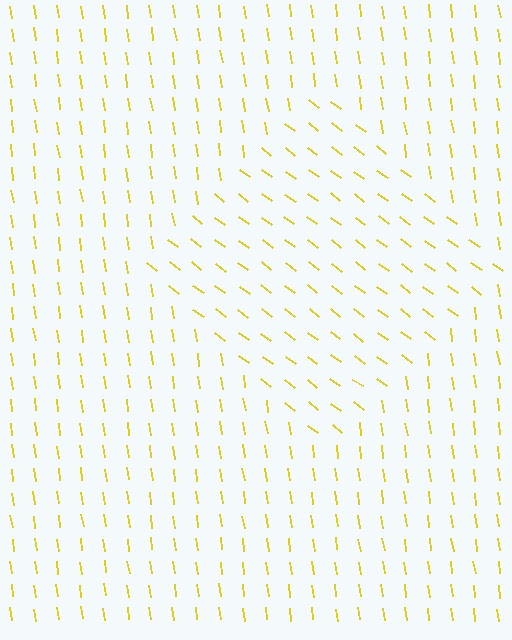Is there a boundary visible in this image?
Yes, there is a texture boundary formed by a change in line orientation.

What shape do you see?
I see a diamond.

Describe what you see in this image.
The image is filled with small yellow line segments. A diamond region in the image has lines oriented differently from the surrounding lines, creating a visible texture boundary.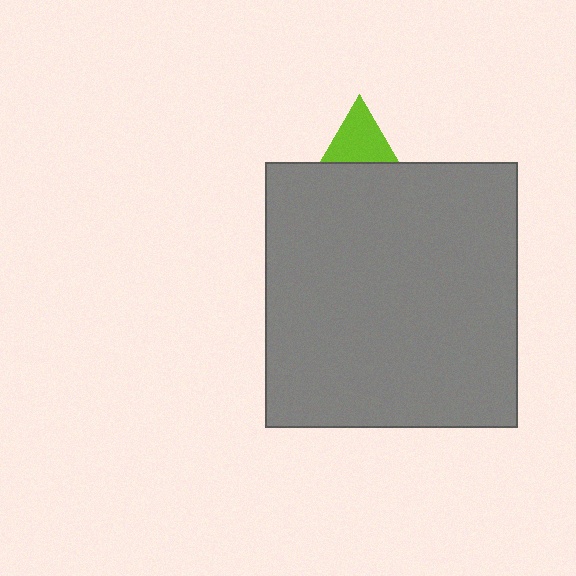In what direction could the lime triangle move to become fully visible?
The lime triangle could move up. That would shift it out from behind the gray rectangle entirely.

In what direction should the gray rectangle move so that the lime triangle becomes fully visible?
The gray rectangle should move down. That is the shortest direction to clear the overlap and leave the lime triangle fully visible.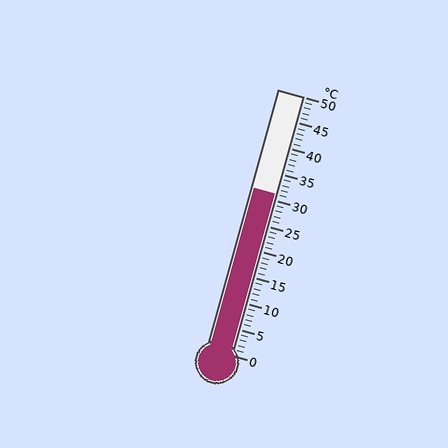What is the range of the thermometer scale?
The thermometer scale ranges from 0°C to 50°C.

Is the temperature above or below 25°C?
The temperature is above 25°C.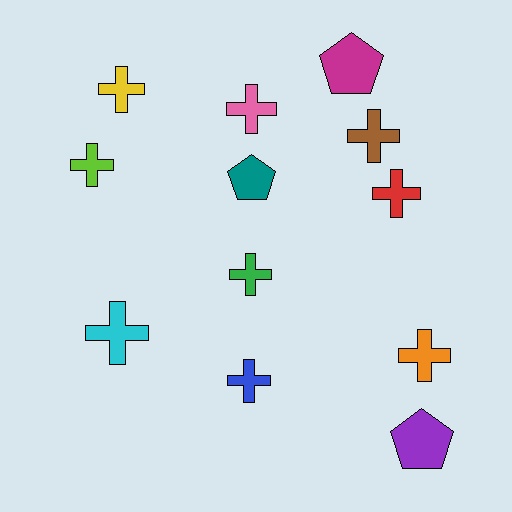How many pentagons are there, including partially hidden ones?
There are 3 pentagons.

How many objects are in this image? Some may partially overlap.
There are 12 objects.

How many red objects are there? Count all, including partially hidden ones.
There is 1 red object.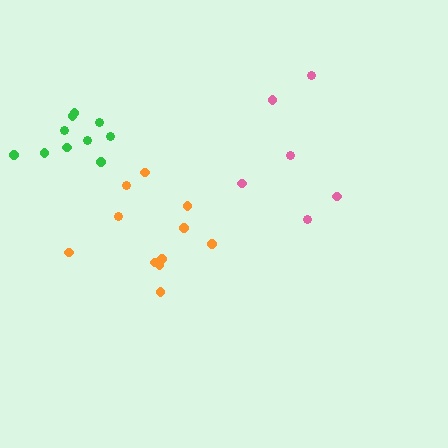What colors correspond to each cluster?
The clusters are colored: pink, orange, green.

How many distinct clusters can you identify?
There are 3 distinct clusters.